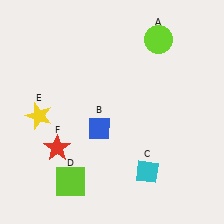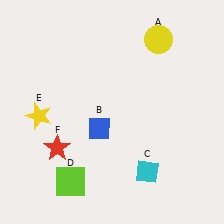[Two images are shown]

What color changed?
The circle (A) changed from lime in Image 1 to yellow in Image 2.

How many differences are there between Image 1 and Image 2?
There is 1 difference between the two images.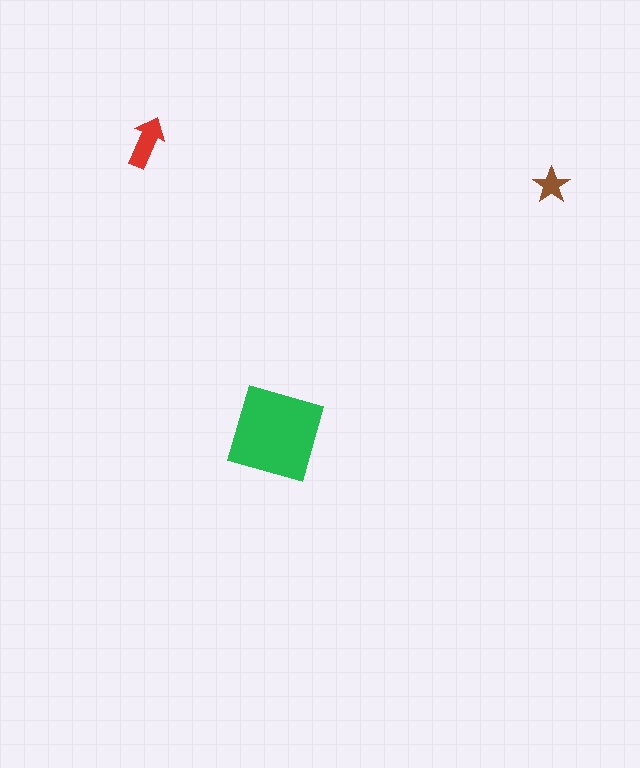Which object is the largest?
The green square.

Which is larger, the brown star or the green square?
The green square.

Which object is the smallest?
The brown star.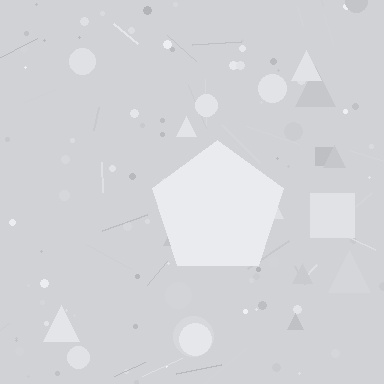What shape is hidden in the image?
A pentagon is hidden in the image.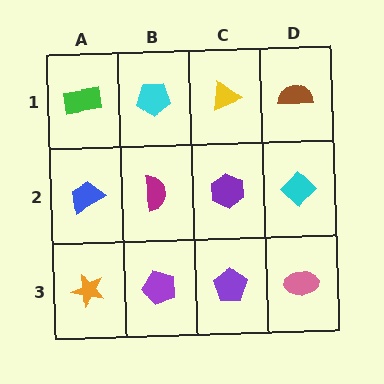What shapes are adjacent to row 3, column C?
A purple hexagon (row 2, column C), a purple pentagon (row 3, column B), a pink ellipse (row 3, column D).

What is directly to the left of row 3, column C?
A purple pentagon.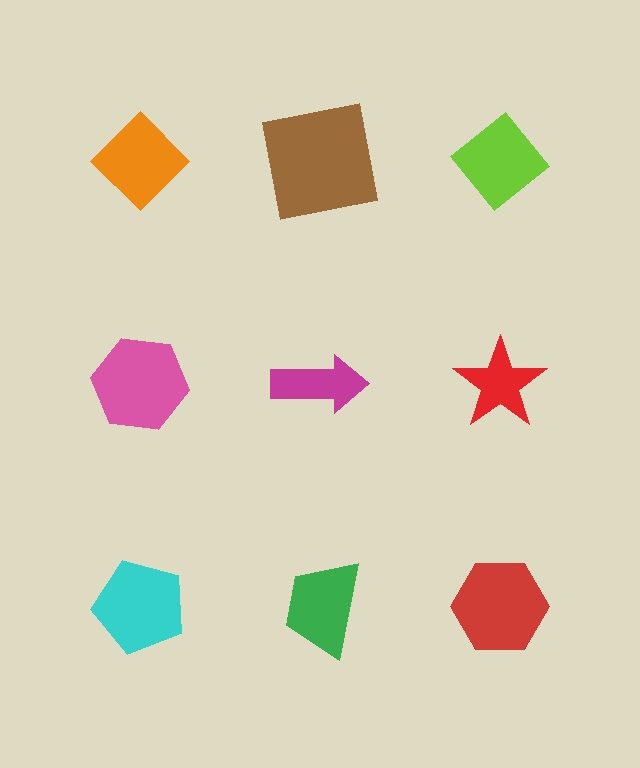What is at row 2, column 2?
A magenta arrow.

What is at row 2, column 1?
A pink hexagon.